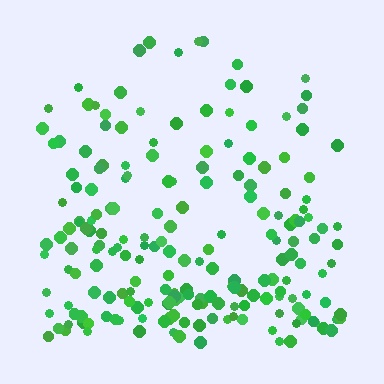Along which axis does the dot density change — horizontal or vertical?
Vertical.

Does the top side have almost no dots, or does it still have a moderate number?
Still a moderate number, just noticeably fewer than the bottom.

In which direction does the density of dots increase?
From top to bottom, with the bottom side densest.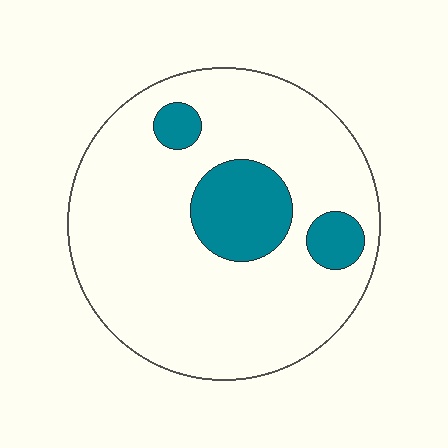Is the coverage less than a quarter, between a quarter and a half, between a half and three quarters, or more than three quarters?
Less than a quarter.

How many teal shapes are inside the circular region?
3.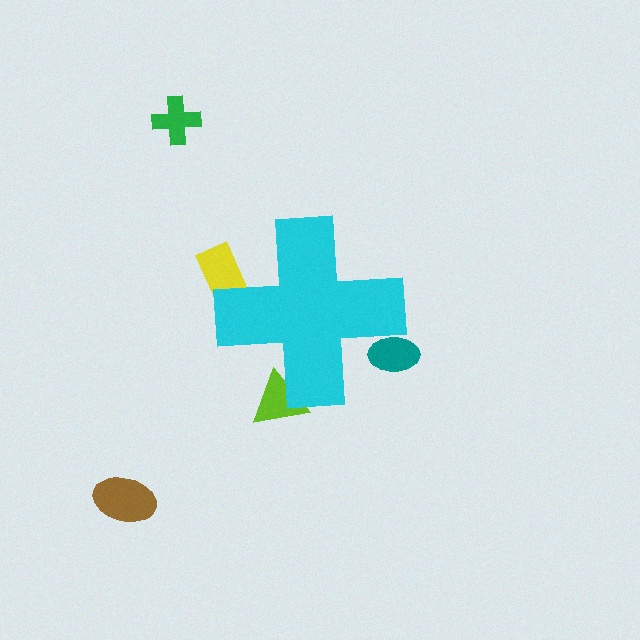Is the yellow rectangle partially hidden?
Yes, the yellow rectangle is partially hidden behind the cyan cross.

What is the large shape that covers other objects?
A cyan cross.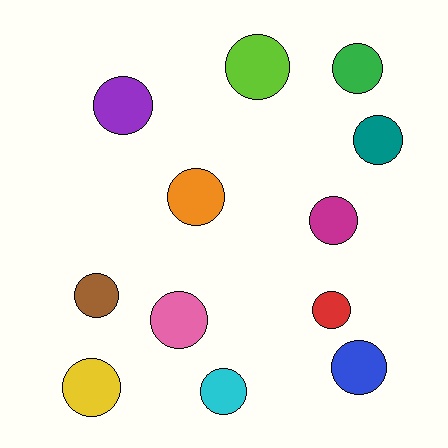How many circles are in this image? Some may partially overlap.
There are 12 circles.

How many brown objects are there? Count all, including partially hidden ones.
There is 1 brown object.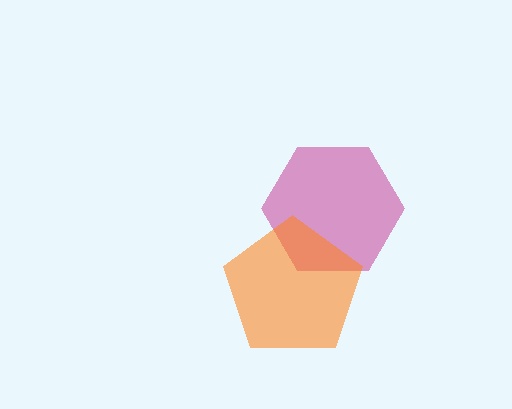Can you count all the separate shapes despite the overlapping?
Yes, there are 2 separate shapes.